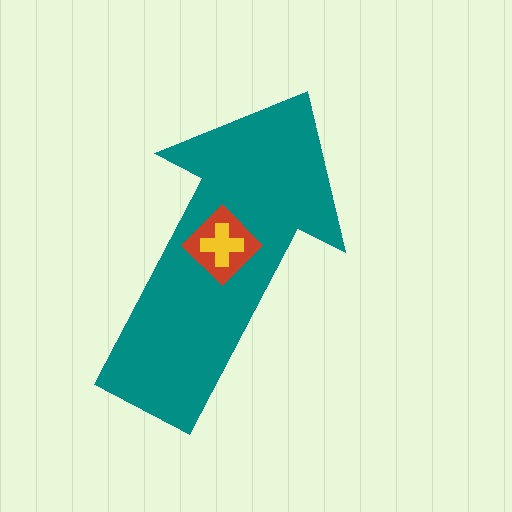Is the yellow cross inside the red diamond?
Yes.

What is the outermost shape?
The teal arrow.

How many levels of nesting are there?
3.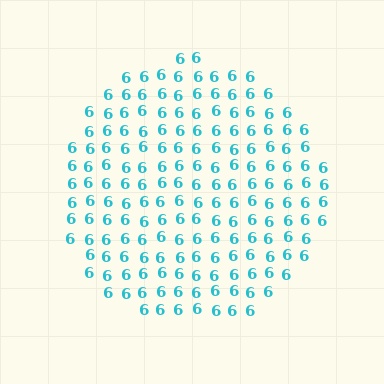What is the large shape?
The large shape is a circle.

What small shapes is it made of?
It is made of small digit 6's.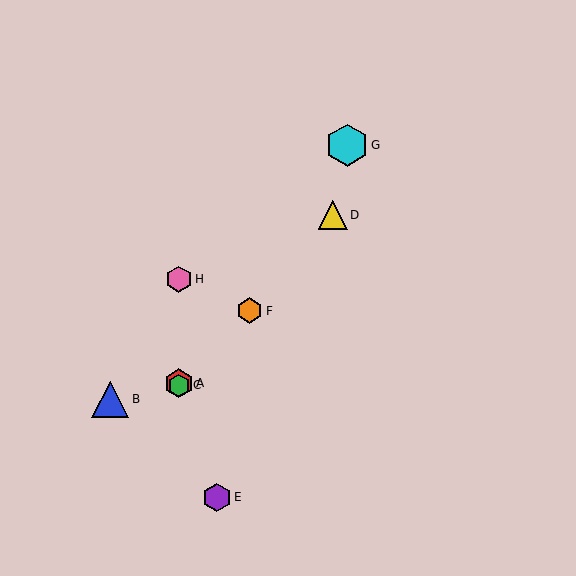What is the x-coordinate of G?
Object G is at x≈347.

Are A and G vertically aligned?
No, A is at x≈179 and G is at x≈347.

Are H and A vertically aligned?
Yes, both are at x≈179.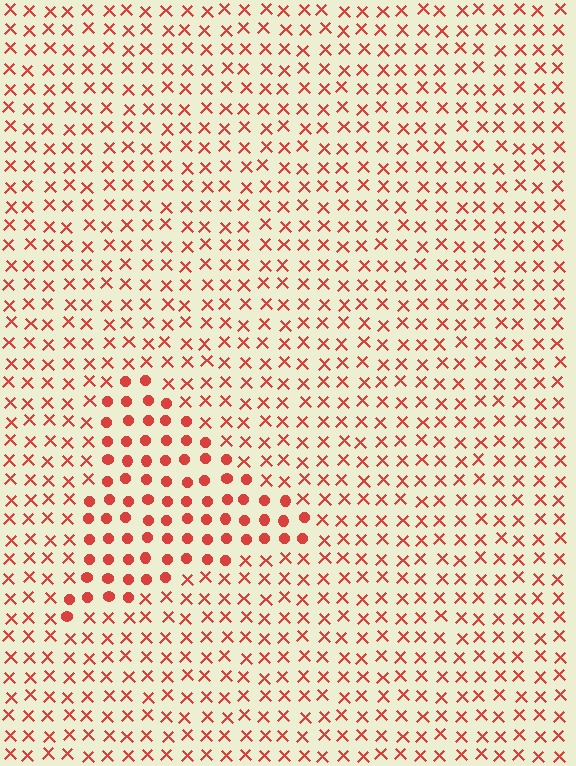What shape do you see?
I see a triangle.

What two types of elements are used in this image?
The image uses circles inside the triangle region and X marks outside it.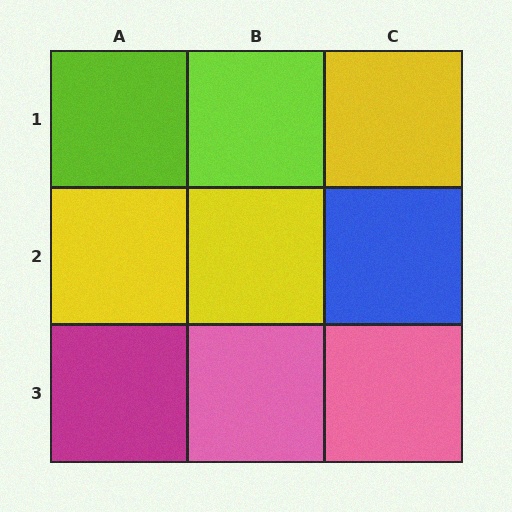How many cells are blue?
1 cell is blue.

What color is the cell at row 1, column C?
Yellow.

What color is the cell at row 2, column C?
Blue.